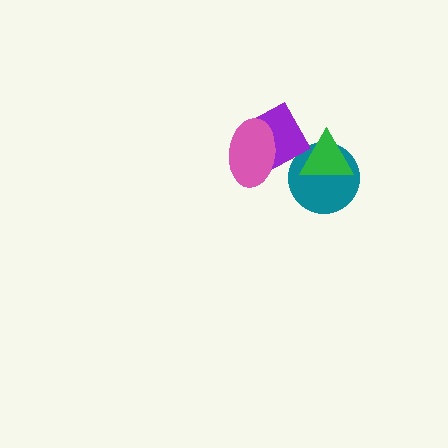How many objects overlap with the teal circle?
2 objects overlap with the teal circle.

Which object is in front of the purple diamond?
The pink ellipse is in front of the purple diamond.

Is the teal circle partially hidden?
Yes, it is partially covered by another shape.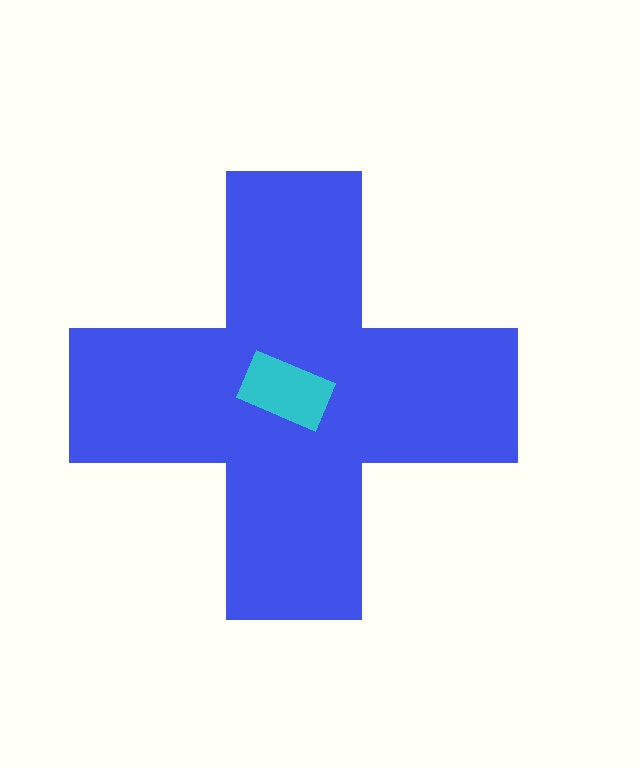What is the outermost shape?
The blue cross.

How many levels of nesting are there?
2.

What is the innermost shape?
The cyan rectangle.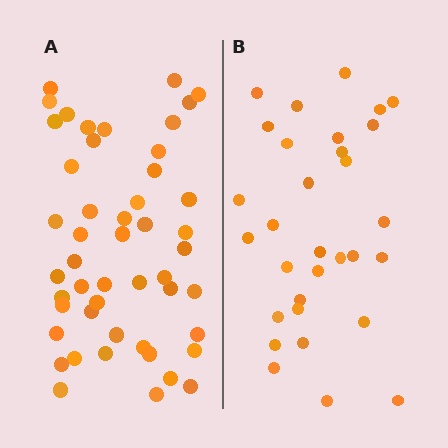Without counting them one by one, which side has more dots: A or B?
Region A (the left region) has more dots.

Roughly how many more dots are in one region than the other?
Region A has approximately 20 more dots than region B.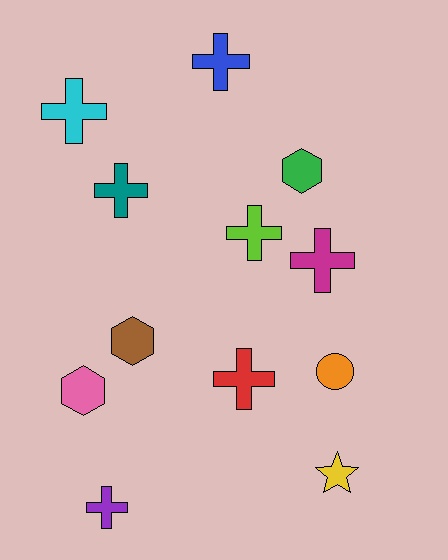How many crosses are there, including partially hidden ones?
There are 7 crosses.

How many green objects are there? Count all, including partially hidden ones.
There is 1 green object.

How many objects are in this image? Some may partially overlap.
There are 12 objects.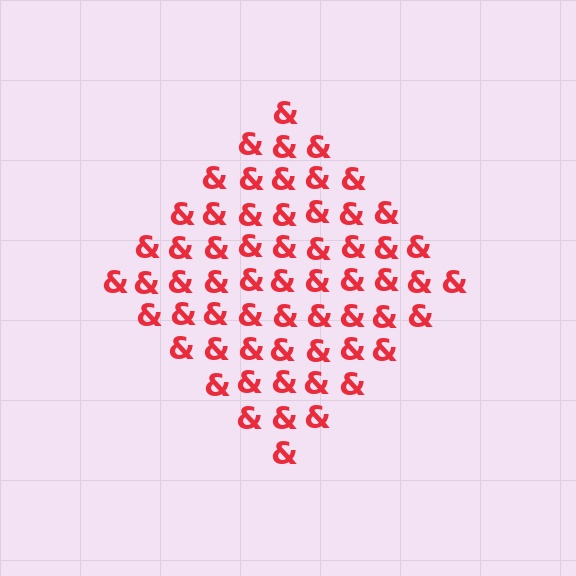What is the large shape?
The large shape is a diamond.